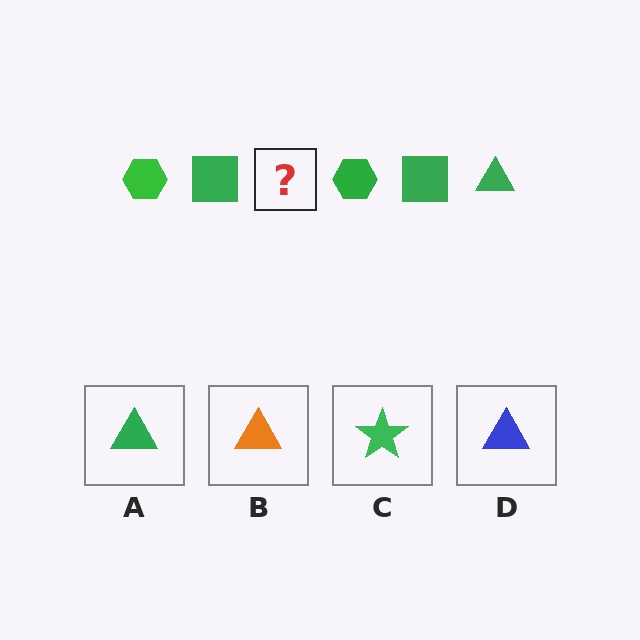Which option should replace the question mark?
Option A.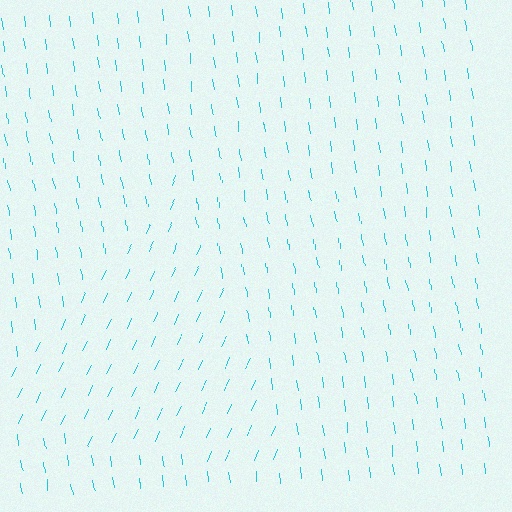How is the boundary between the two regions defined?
The boundary is defined purely by a change in line orientation (approximately 32 degrees difference). All lines are the same color and thickness.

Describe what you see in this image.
The image is filled with small cyan line segments. A triangle region in the image has lines oriented differently from the surrounding lines, creating a visible texture boundary.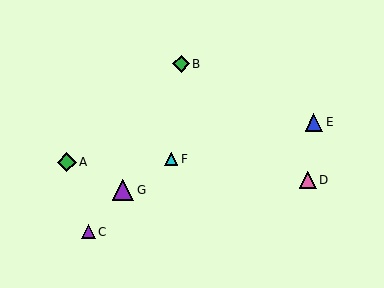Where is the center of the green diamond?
The center of the green diamond is at (67, 162).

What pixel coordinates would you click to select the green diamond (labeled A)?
Click at (67, 162) to select the green diamond A.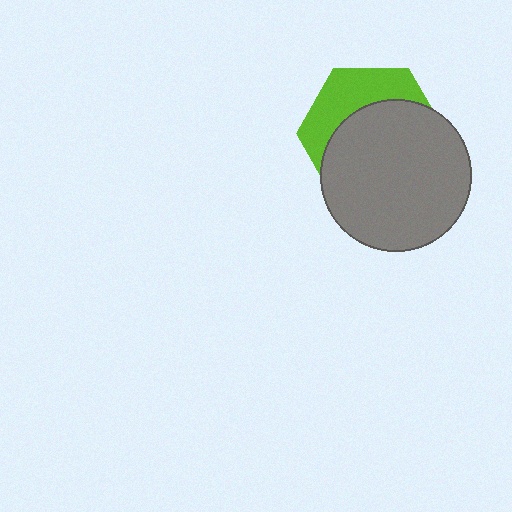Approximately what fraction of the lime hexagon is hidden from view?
Roughly 65% of the lime hexagon is hidden behind the gray circle.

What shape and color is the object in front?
The object in front is a gray circle.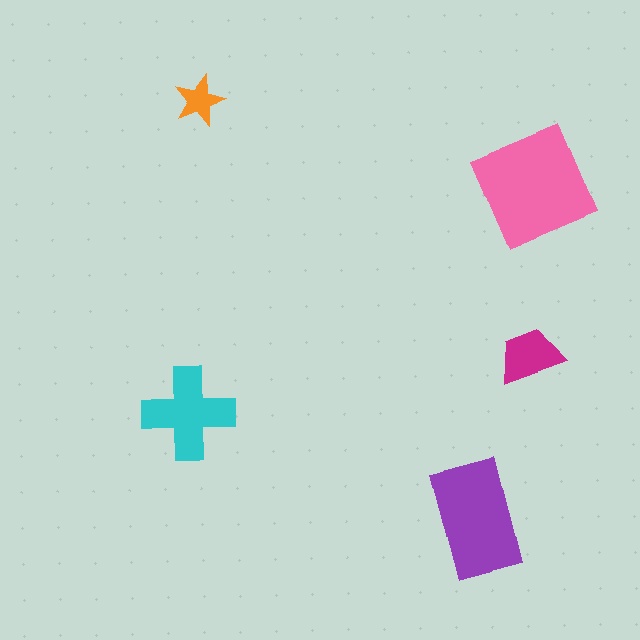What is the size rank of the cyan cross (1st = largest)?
3rd.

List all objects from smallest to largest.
The orange star, the magenta trapezoid, the cyan cross, the purple rectangle, the pink square.